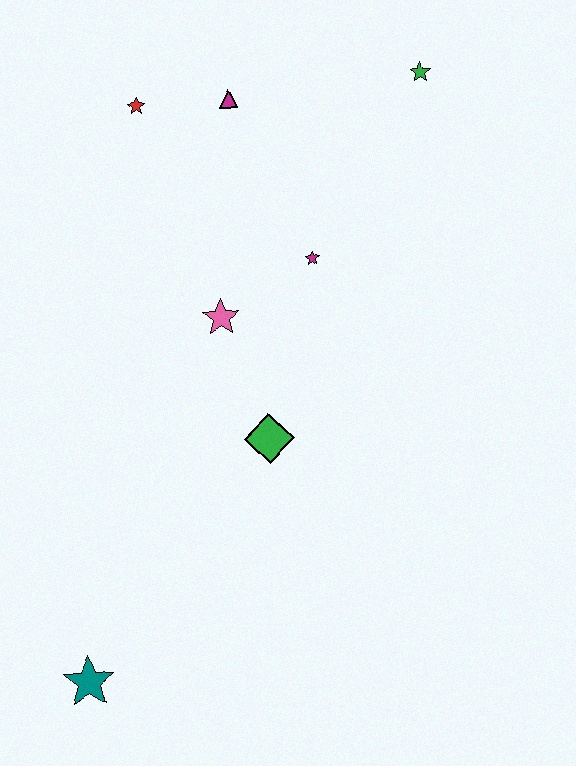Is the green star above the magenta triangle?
Yes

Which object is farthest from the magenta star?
The teal star is farthest from the magenta star.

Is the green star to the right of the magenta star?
Yes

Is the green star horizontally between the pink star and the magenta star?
No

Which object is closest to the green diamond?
The pink star is closest to the green diamond.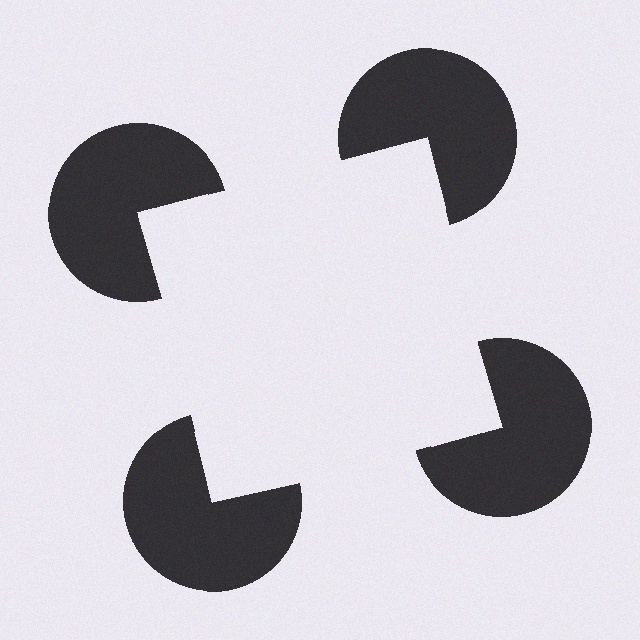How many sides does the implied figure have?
4 sides.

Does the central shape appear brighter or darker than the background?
It typically appears slightly brighter than the background, even though no actual brightness change is drawn.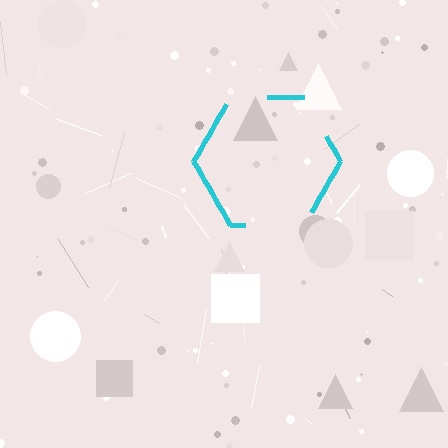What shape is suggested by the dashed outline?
The dashed outline suggests a hexagon.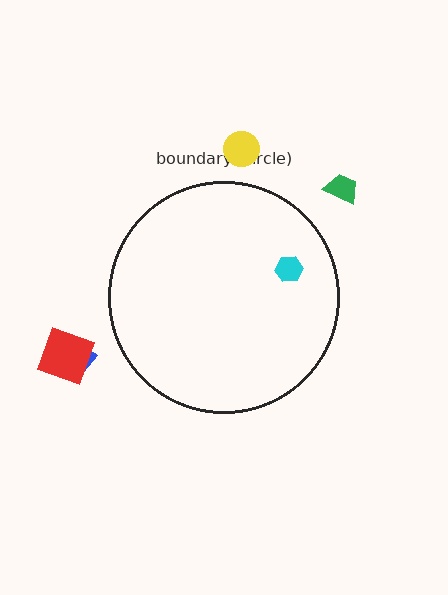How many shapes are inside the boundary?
1 inside, 4 outside.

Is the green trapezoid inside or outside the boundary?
Outside.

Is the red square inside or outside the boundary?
Outside.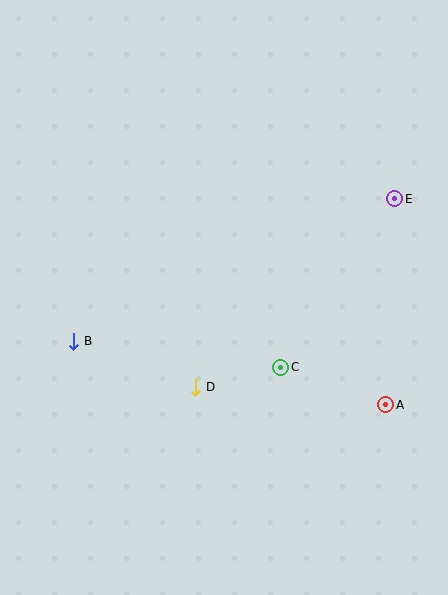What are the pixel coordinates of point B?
Point B is at (74, 341).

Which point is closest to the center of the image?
Point C at (281, 367) is closest to the center.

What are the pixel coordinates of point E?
Point E is at (395, 199).